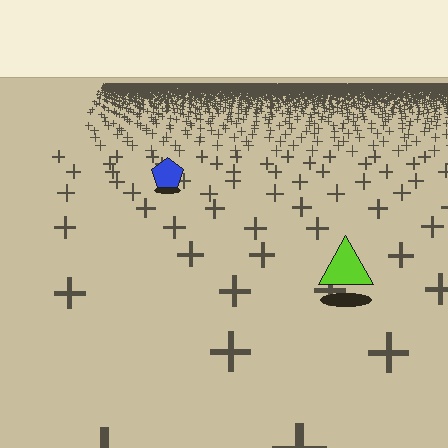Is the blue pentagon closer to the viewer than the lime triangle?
No. The lime triangle is closer — you can tell from the texture gradient: the ground texture is coarser near it.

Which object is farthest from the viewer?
The blue pentagon is farthest from the viewer. It appears smaller and the ground texture around it is denser.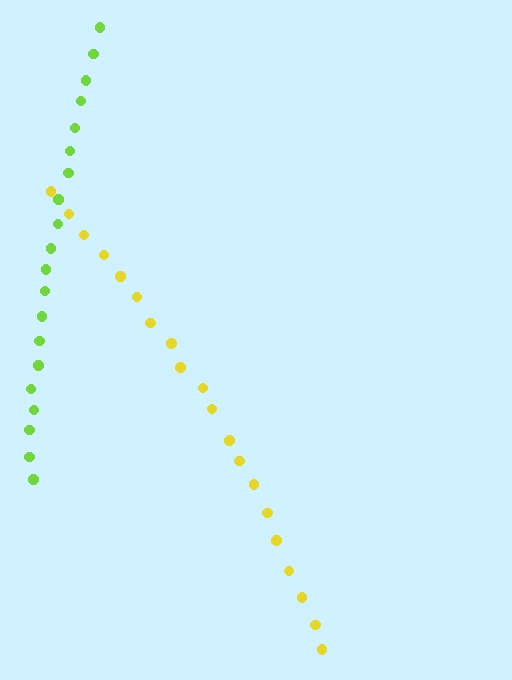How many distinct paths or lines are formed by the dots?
There are 2 distinct paths.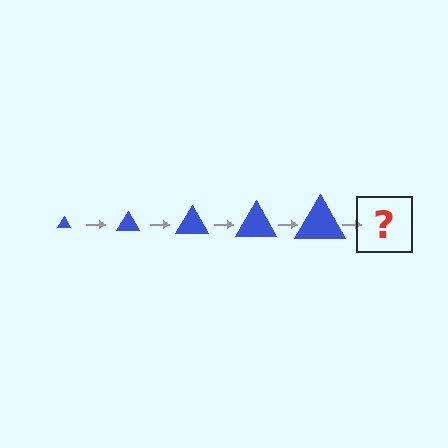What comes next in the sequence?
The next element should be a blue triangle, larger than the previous one.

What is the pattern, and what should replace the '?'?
The pattern is that the triangle gets progressively larger each step. The '?' should be a blue triangle, larger than the previous one.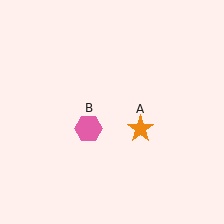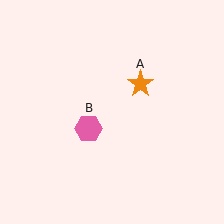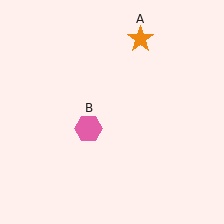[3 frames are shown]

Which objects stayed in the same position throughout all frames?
Pink hexagon (object B) remained stationary.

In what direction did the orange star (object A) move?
The orange star (object A) moved up.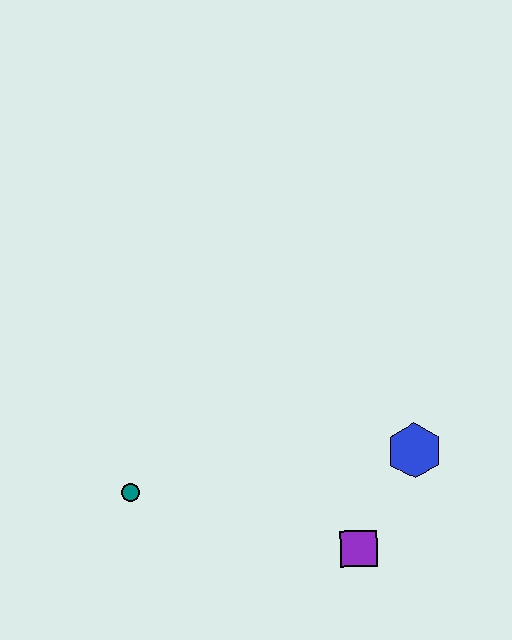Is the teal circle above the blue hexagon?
No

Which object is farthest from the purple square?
The teal circle is farthest from the purple square.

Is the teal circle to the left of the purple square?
Yes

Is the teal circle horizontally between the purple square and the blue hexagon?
No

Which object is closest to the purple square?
The blue hexagon is closest to the purple square.